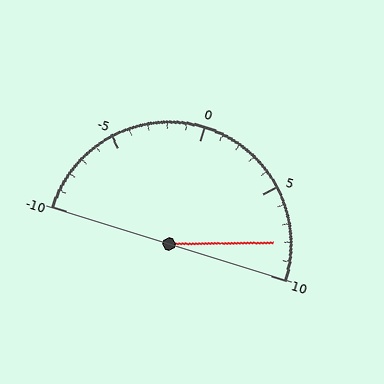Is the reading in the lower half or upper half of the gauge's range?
The reading is in the upper half of the range (-10 to 10).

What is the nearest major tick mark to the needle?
The nearest major tick mark is 10.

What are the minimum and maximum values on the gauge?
The gauge ranges from -10 to 10.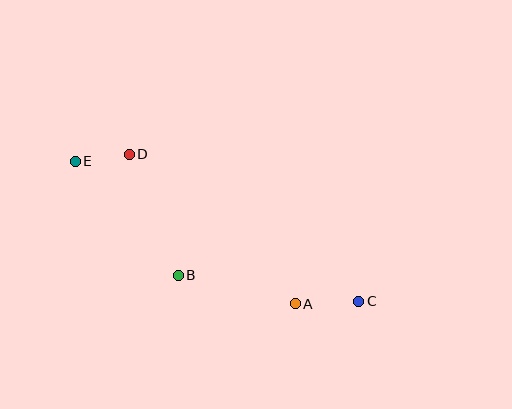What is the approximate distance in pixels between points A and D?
The distance between A and D is approximately 224 pixels.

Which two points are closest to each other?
Points D and E are closest to each other.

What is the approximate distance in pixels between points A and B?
The distance between A and B is approximately 121 pixels.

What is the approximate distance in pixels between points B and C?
The distance between B and C is approximately 182 pixels.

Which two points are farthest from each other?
Points C and E are farthest from each other.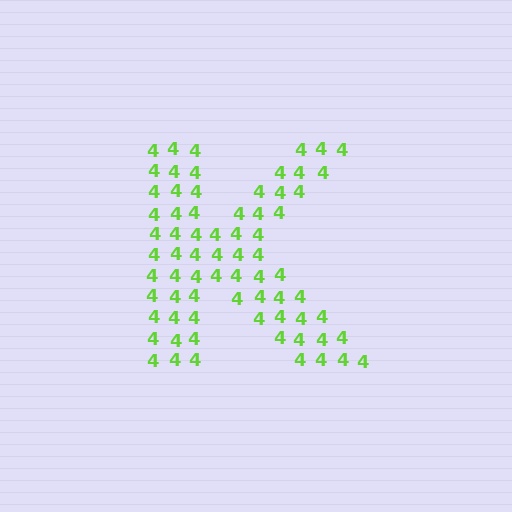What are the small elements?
The small elements are digit 4's.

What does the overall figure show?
The overall figure shows the letter K.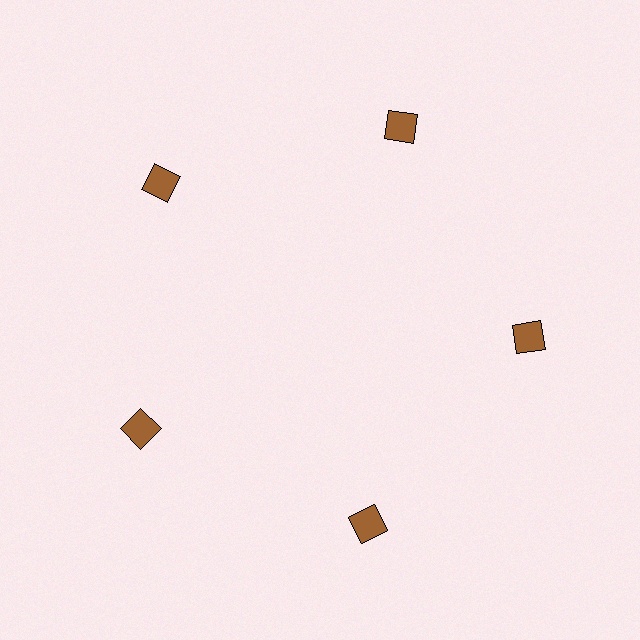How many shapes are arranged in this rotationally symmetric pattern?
There are 5 shapes, arranged in 5 groups of 1.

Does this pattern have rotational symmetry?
Yes, this pattern has 5-fold rotational symmetry. It looks the same after rotating 72 degrees around the center.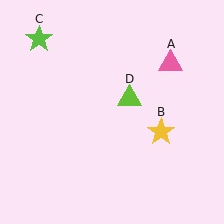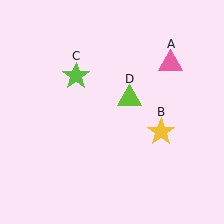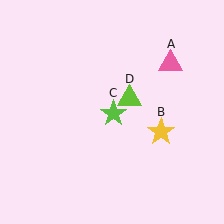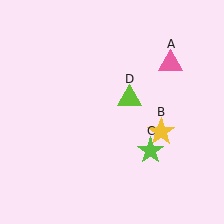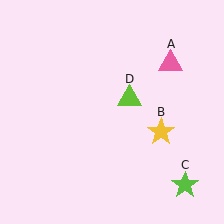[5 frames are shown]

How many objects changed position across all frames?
1 object changed position: lime star (object C).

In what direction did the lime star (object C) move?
The lime star (object C) moved down and to the right.